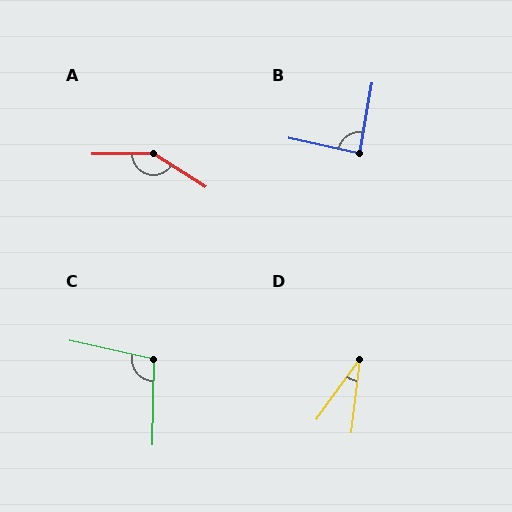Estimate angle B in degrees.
Approximately 88 degrees.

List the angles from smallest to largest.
D (29°), B (88°), C (102°), A (147°).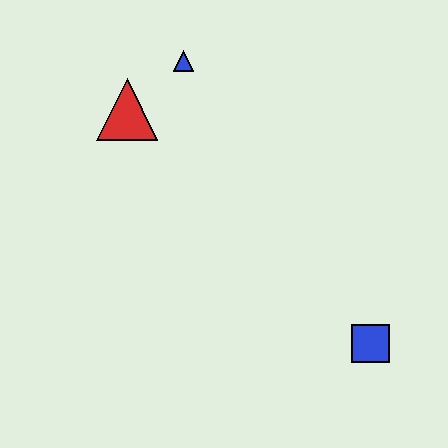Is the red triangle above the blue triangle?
No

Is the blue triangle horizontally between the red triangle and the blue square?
Yes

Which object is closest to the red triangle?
The blue triangle is closest to the red triangle.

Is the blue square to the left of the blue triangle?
No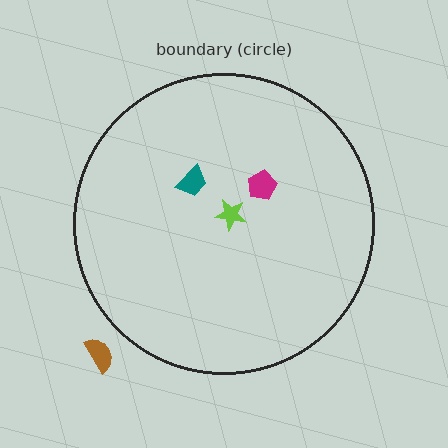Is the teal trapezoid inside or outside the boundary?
Inside.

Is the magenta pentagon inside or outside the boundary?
Inside.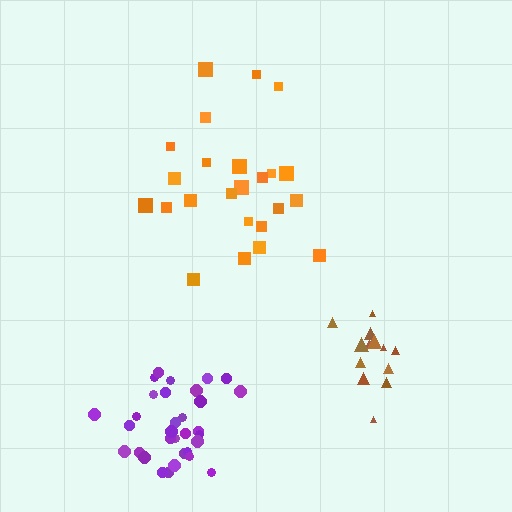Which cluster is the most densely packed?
Purple.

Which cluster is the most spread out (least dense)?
Orange.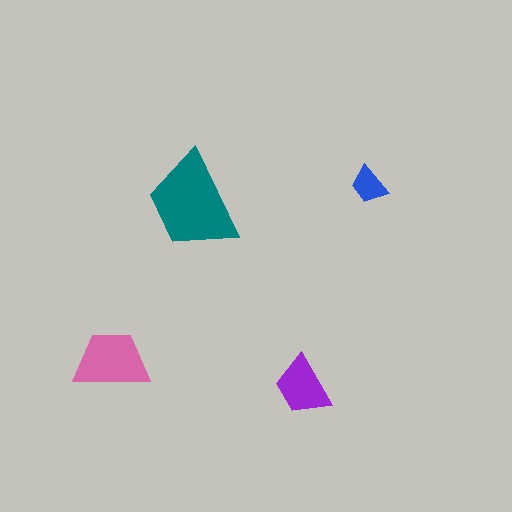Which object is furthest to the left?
The pink trapezoid is leftmost.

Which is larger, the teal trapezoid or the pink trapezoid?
The teal one.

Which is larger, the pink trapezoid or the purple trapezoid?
The pink one.